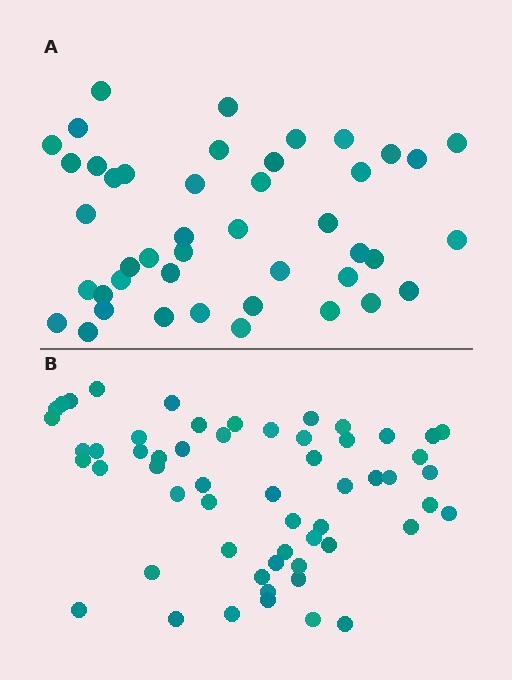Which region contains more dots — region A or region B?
Region B (the bottom region) has more dots.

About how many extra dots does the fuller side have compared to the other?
Region B has approximately 15 more dots than region A.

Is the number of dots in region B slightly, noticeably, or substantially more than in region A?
Region B has noticeably more, but not dramatically so. The ratio is roughly 1.3 to 1.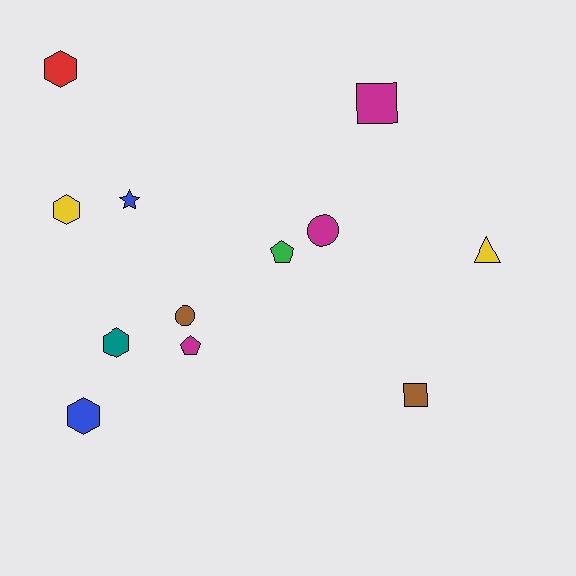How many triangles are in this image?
There is 1 triangle.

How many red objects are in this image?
There is 1 red object.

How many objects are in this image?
There are 12 objects.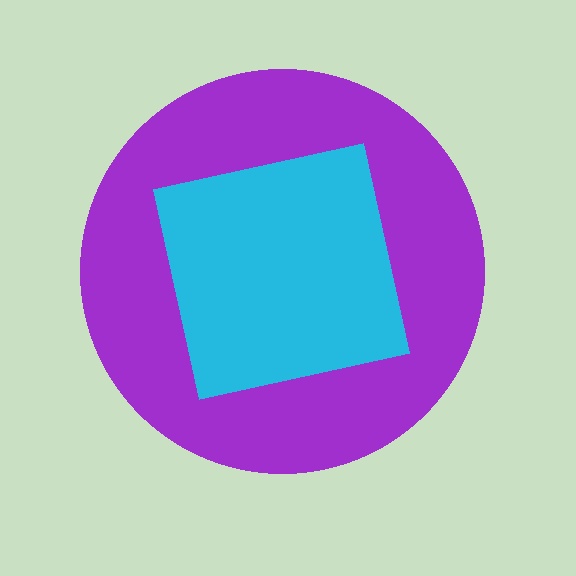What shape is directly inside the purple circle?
The cyan square.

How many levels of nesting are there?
2.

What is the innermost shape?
The cyan square.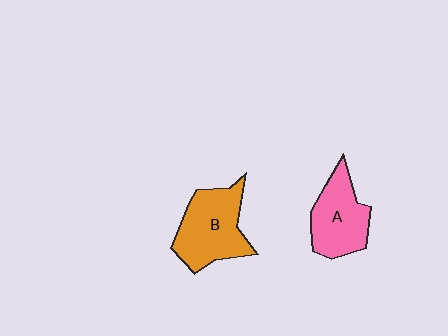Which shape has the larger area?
Shape B (orange).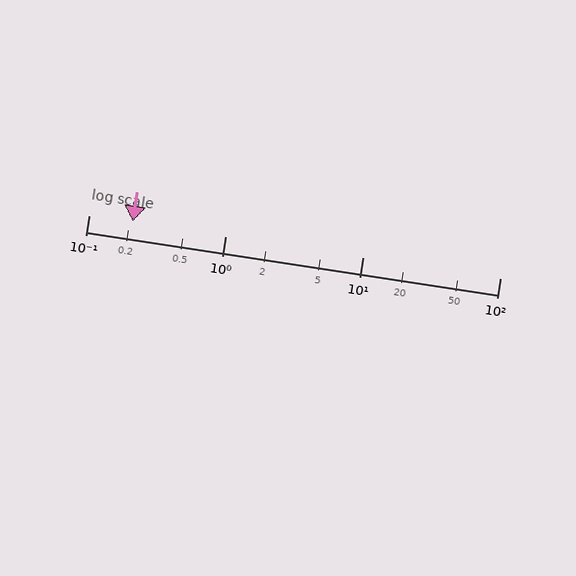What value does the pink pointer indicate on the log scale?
The pointer indicates approximately 0.21.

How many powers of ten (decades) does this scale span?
The scale spans 3 decades, from 0.1 to 100.